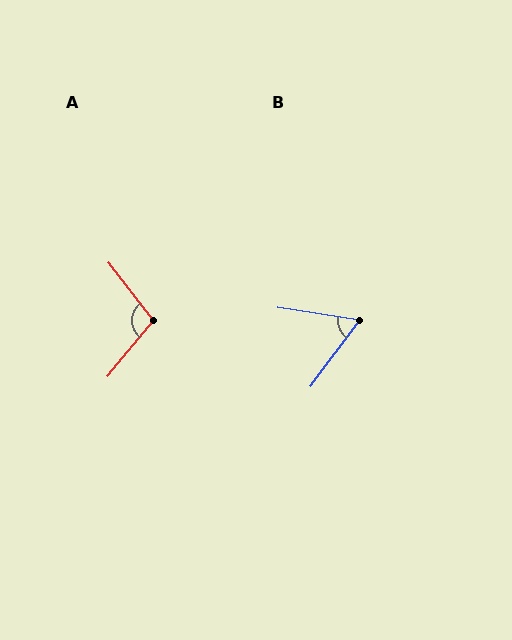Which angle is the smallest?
B, at approximately 62 degrees.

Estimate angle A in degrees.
Approximately 102 degrees.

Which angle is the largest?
A, at approximately 102 degrees.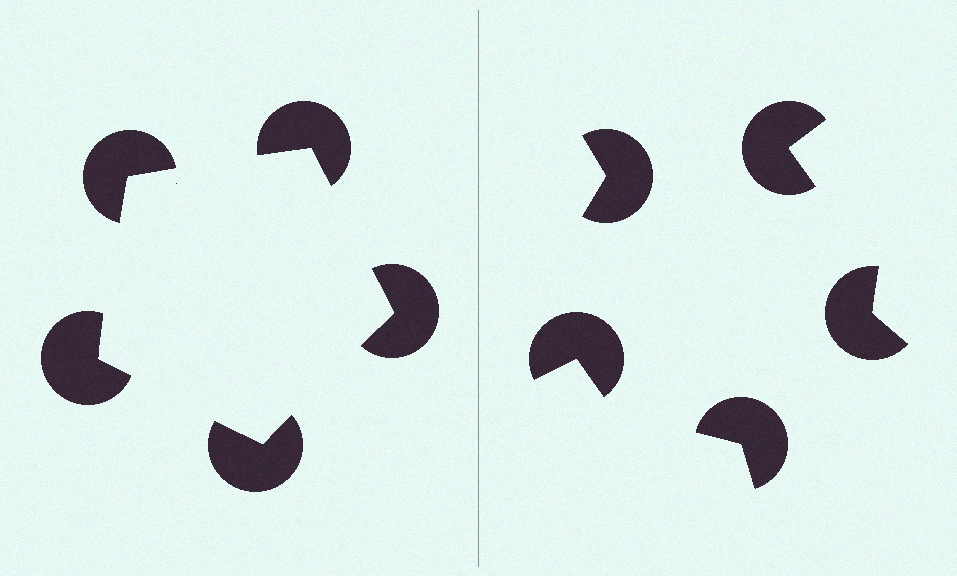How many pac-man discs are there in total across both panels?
10 — 5 on each side.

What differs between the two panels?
The pac-man discs are positioned identically on both sides; only the wedge orientations differ. On the left they align to a pentagon; on the right they are misaligned.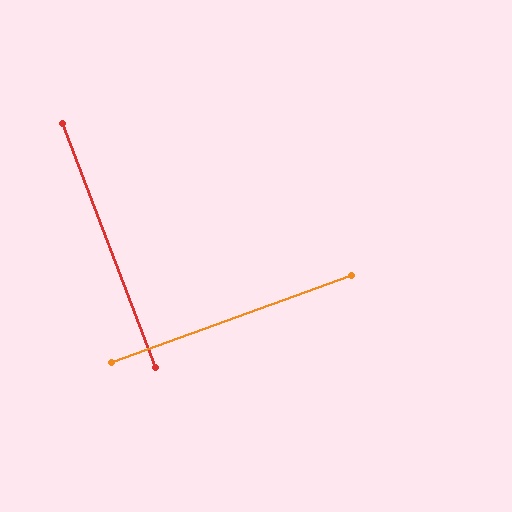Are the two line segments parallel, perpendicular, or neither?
Perpendicular — they meet at approximately 89°.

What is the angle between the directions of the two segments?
Approximately 89 degrees.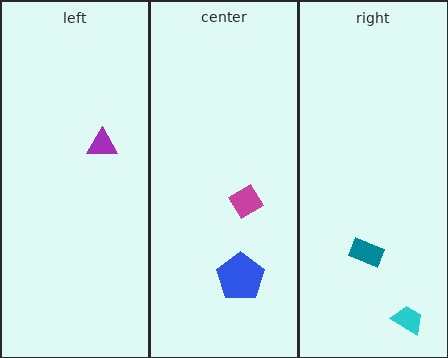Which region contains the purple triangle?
The left region.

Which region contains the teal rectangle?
The right region.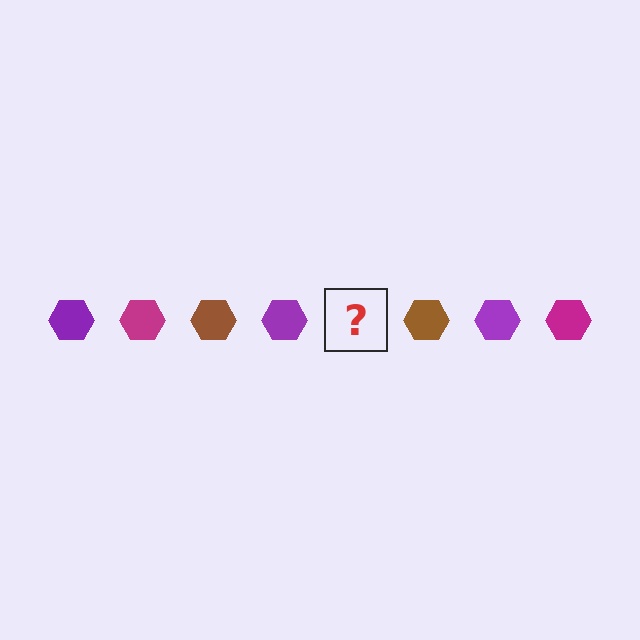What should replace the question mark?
The question mark should be replaced with a magenta hexagon.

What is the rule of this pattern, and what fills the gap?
The rule is that the pattern cycles through purple, magenta, brown hexagons. The gap should be filled with a magenta hexagon.